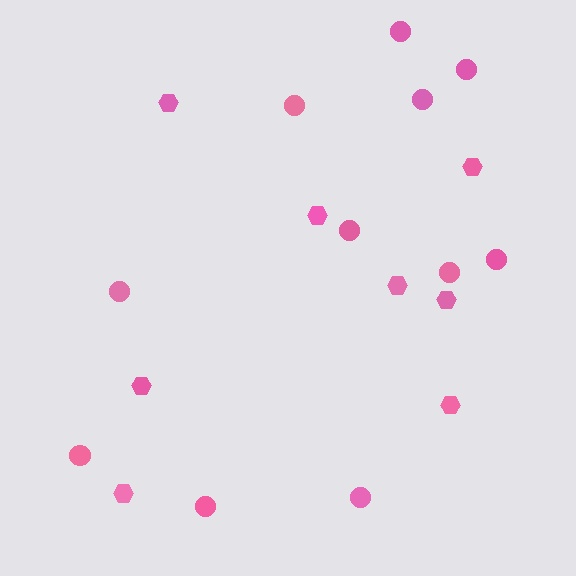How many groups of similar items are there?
There are 2 groups: one group of hexagons (8) and one group of circles (11).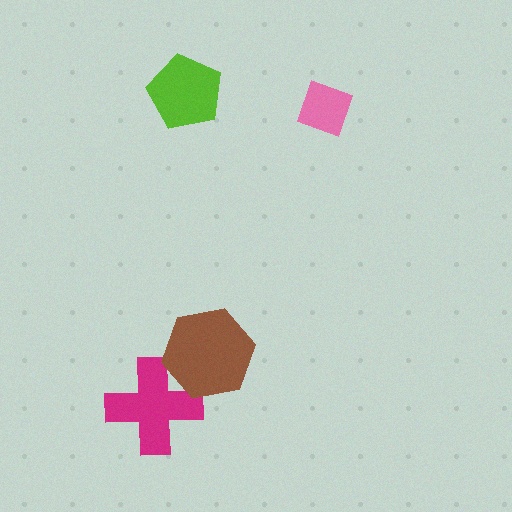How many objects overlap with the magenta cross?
1 object overlaps with the magenta cross.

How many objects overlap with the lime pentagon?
0 objects overlap with the lime pentagon.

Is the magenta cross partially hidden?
Yes, it is partially covered by another shape.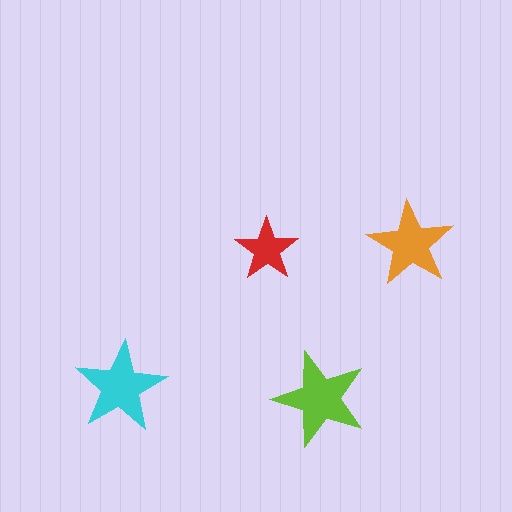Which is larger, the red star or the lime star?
The lime one.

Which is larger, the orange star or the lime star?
The lime one.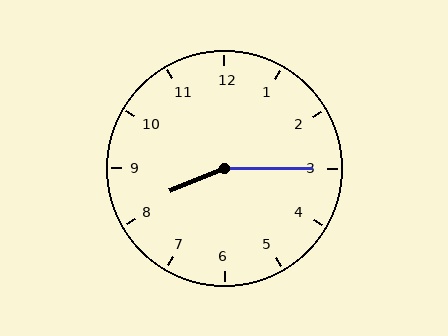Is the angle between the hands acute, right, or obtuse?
It is obtuse.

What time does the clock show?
8:15.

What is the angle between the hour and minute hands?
Approximately 158 degrees.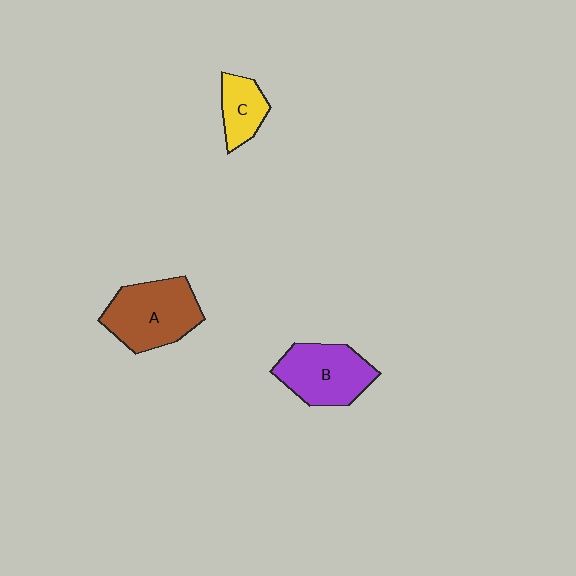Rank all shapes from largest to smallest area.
From largest to smallest: A (brown), B (purple), C (yellow).